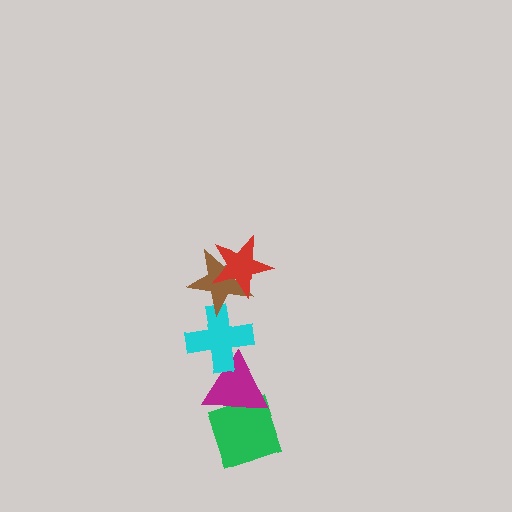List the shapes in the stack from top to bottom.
From top to bottom: the red star, the brown star, the cyan cross, the magenta triangle, the green diamond.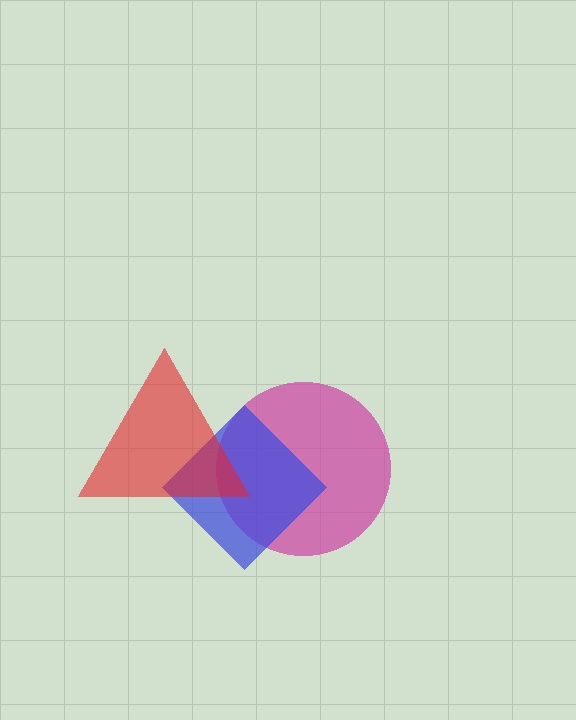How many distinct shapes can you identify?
There are 3 distinct shapes: a magenta circle, a blue diamond, a red triangle.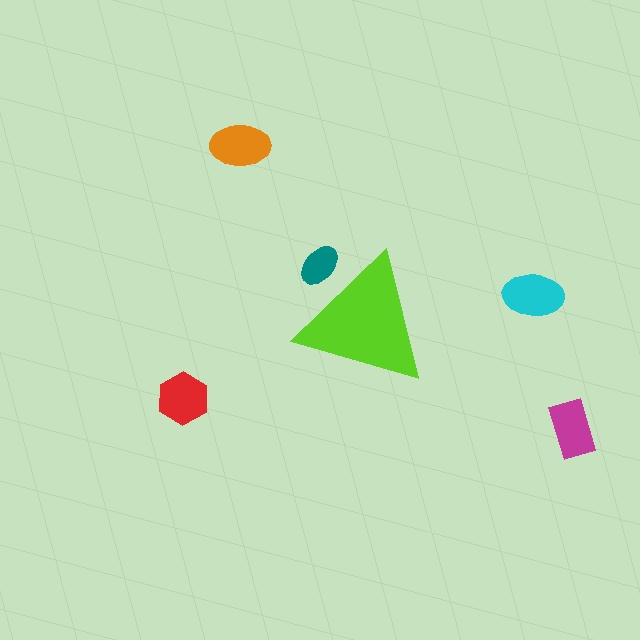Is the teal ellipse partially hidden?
Yes, the teal ellipse is partially hidden behind the lime triangle.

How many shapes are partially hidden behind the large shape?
1 shape is partially hidden.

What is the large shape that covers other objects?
A lime triangle.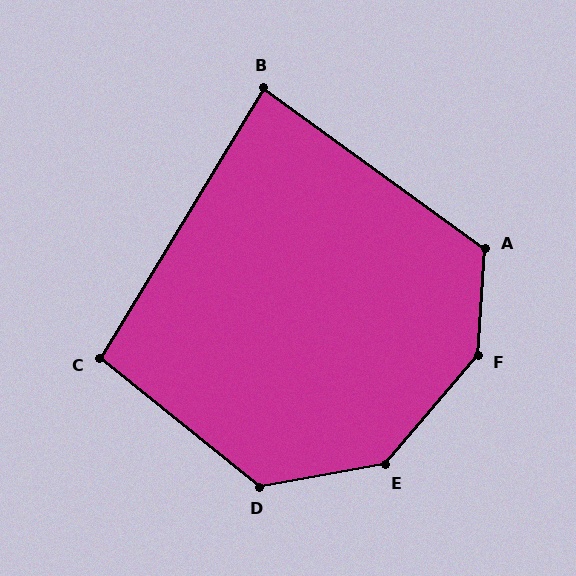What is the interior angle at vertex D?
Approximately 131 degrees (obtuse).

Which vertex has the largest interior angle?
F, at approximately 144 degrees.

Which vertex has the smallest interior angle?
B, at approximately 85 degrees.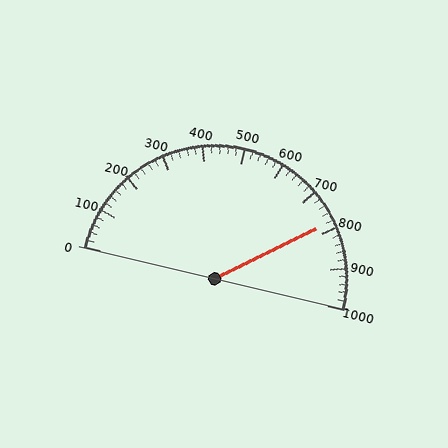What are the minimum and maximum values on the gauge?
The gauge ranges from 0 to 1000.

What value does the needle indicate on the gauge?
The needle indicates approximately 780.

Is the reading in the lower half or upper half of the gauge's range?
The reading is in the upper half of the range (0 to 1000).